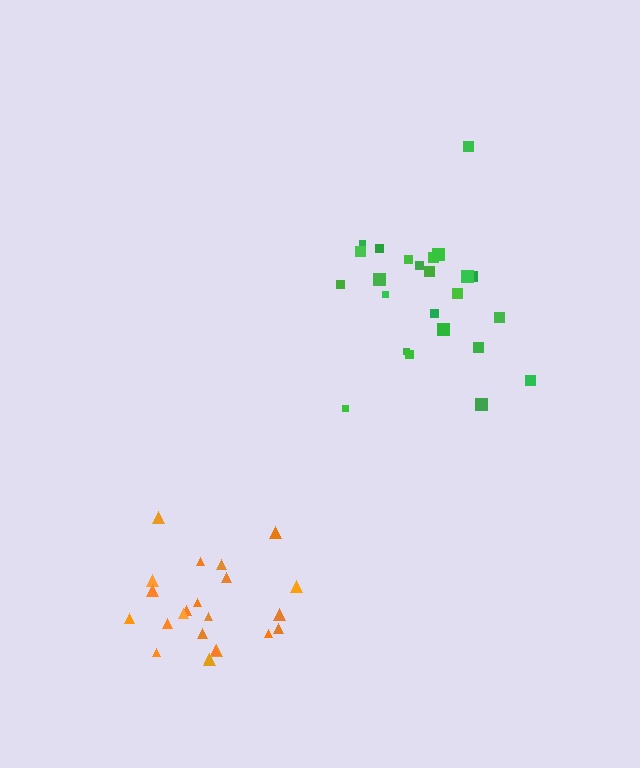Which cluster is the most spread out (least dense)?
Green.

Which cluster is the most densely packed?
Orange.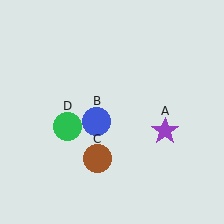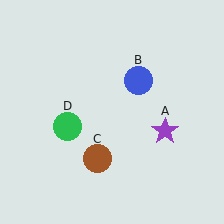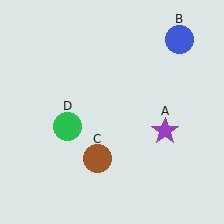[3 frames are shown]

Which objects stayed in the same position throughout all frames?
Purple star (object A) and brown circle (object C) and green circle (object D) remained stationary.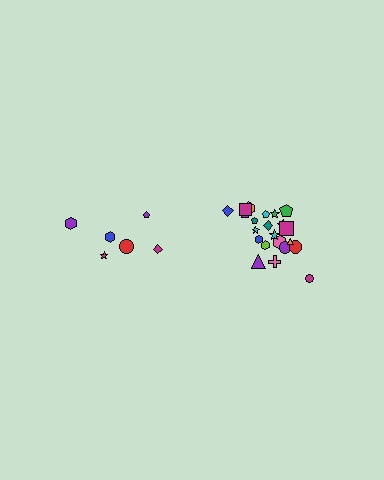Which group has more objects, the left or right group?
The right group.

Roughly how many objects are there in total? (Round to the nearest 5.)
Roughly 30 objects in total.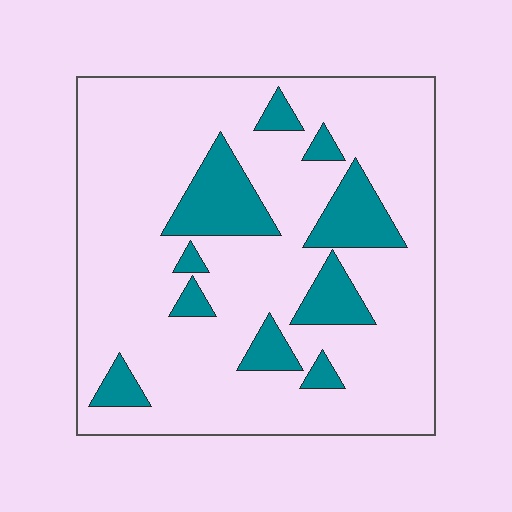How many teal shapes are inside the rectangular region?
10.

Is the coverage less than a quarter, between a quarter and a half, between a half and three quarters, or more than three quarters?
Less than a quarter.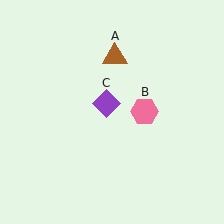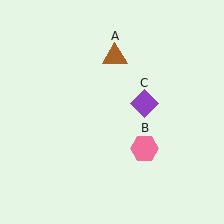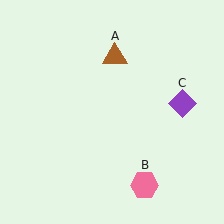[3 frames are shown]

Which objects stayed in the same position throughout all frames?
Brown triangle (object A) remained stationary.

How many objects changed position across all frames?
2 objects changed position: pink hexagon (object B), purple diamond (object C).